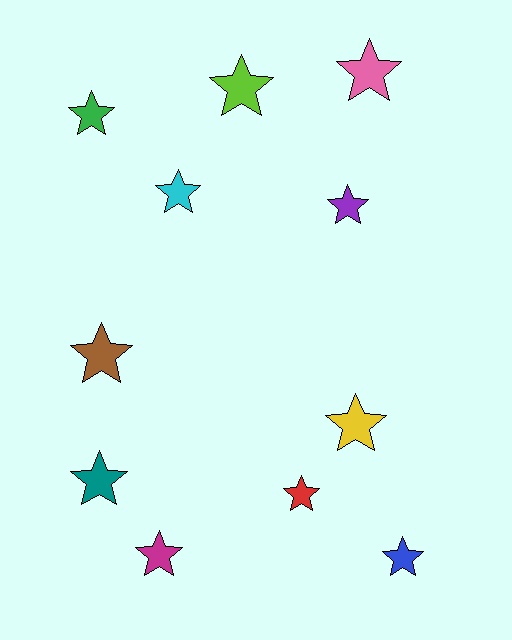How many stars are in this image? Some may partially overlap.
There are 11 stars.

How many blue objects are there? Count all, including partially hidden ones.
There is 1 blue object.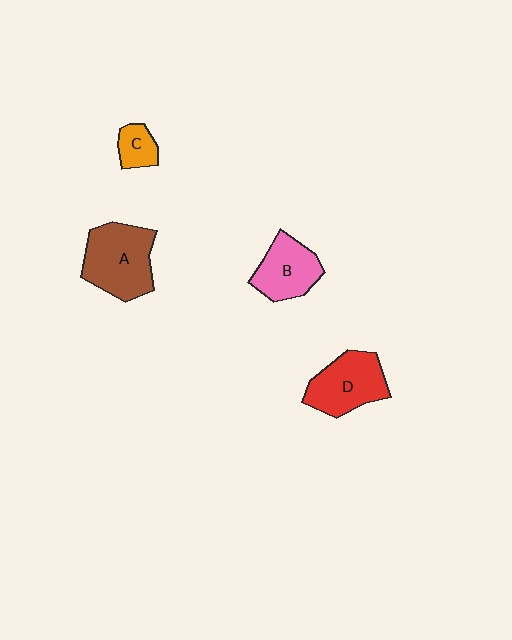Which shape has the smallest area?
Shape C (orange).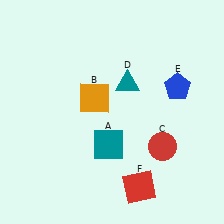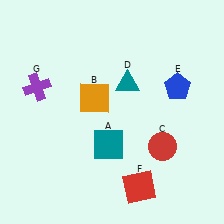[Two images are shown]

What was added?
A purple cross (G) was added in Image 2.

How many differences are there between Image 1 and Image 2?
There is 1 difference between the two images.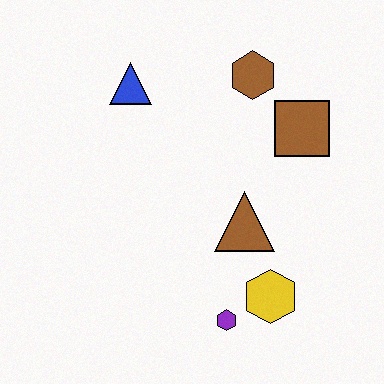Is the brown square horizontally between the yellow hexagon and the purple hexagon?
No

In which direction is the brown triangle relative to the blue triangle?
The brown triangle is below the blue triangle.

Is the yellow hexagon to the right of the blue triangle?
Yes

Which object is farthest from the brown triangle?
The blue triangle is farthest from the brown triangle.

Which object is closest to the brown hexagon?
The brown square is closest to the brown hexagon.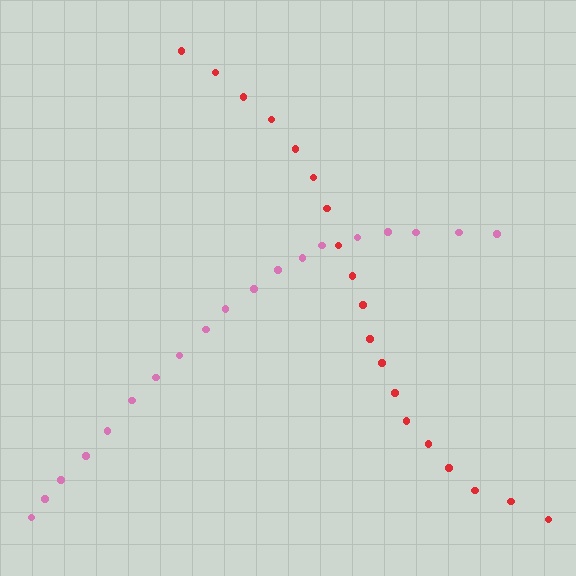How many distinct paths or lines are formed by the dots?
There are 2 distinct paths.